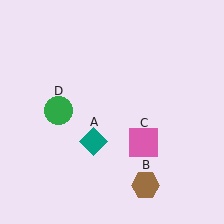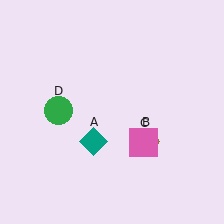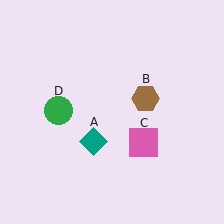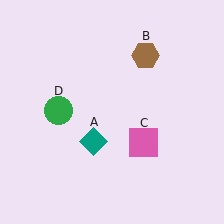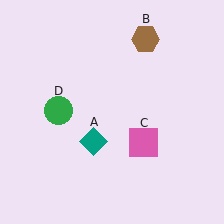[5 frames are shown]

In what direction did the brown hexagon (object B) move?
The brown hexagon (object B) moved up.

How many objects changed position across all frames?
1 object changed position: brown hexagon (object B).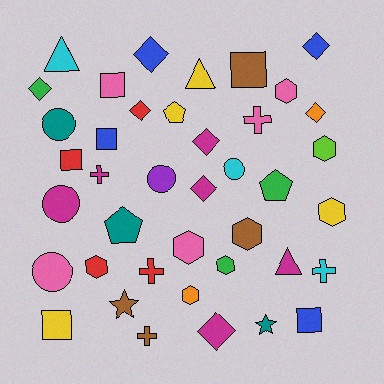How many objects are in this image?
There are 40 objects.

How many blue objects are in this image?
There are 4 blue objects.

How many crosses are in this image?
There are 5 crosses.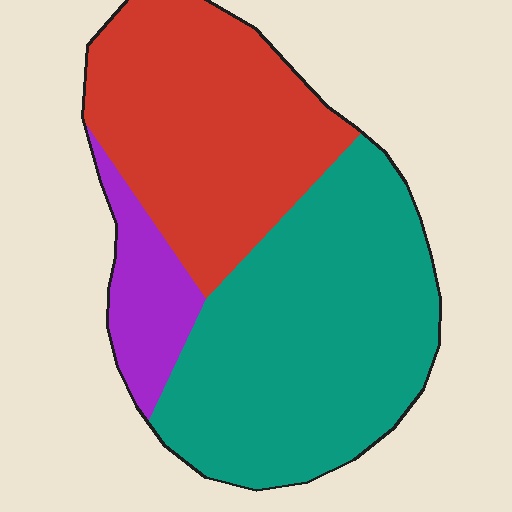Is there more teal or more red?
Teal.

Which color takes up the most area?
Teal, at roughly 50%.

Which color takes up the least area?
Purple, at roughly 10%.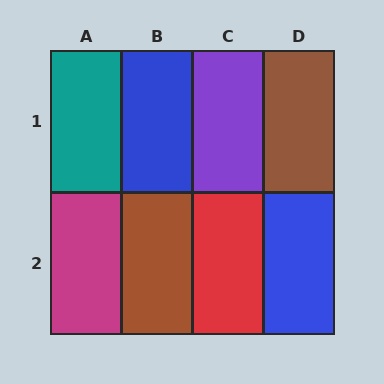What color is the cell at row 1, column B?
Blue.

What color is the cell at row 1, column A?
Teal.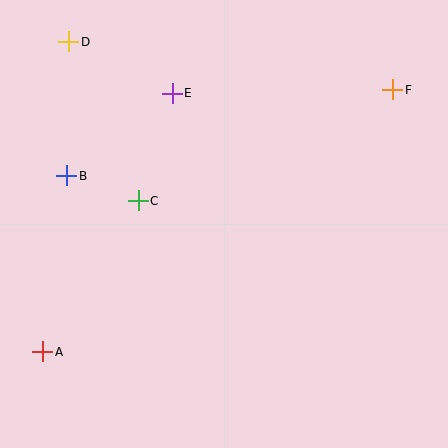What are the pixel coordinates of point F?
Point F is at (393, 90).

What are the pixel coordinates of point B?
Point B is at (67, 176).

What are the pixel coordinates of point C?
Point C is at (138, 201).